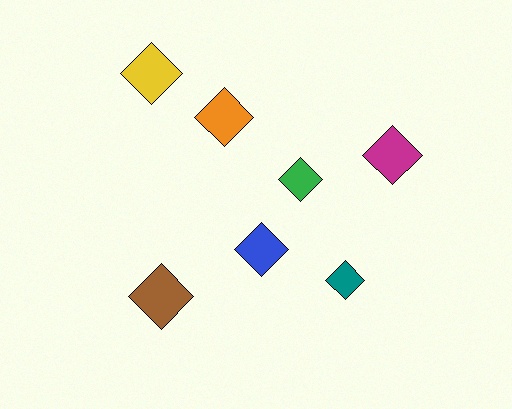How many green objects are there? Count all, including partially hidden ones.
There is 1 green object.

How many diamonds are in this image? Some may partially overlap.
There are 7 diamonds.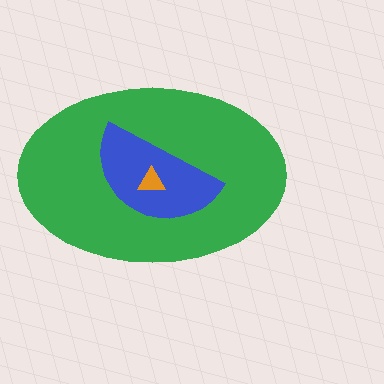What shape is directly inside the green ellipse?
The blue semicircle.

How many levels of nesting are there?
3.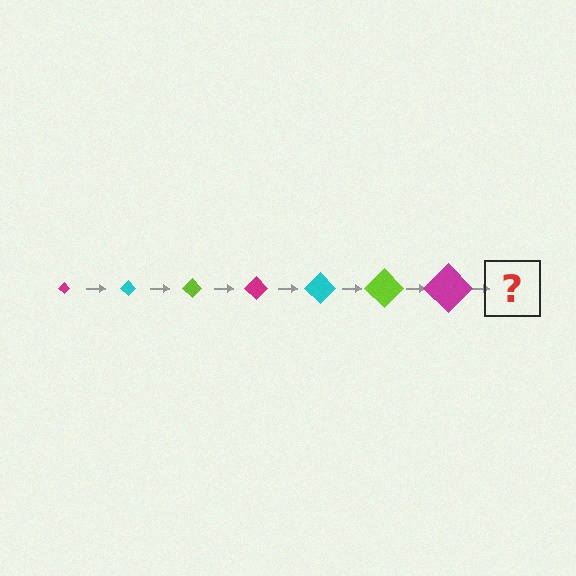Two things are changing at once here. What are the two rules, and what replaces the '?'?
The two rules are that the diamond grows larger each step and the color cycles through magenta, cyan, and lime. The '?' should be a cyan diamond, larger than the previous one.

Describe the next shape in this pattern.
It should be a cyan diamond, larger than the previous one.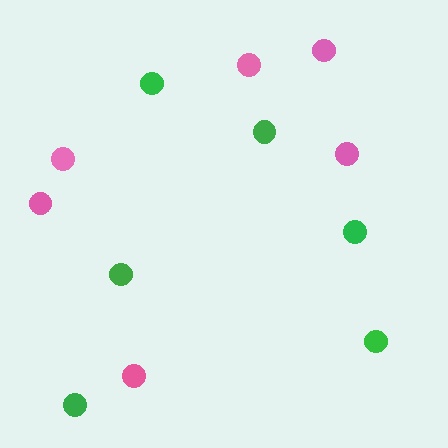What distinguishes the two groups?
There are 2 groups: one group of green circles (6) and one group of pink circles (6).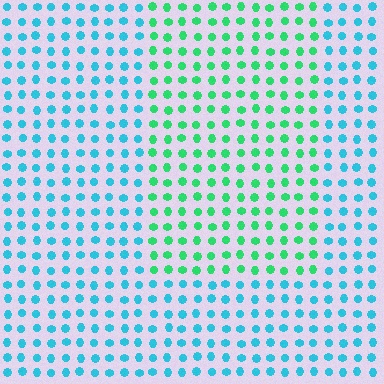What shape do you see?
I see a rectangle.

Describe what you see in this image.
The image is filled with small cyan elements in a uniform arrangement. A rectangle-shaped region is visible where the elements are tinted to a slightly different hue, forming a subtle color boundary.